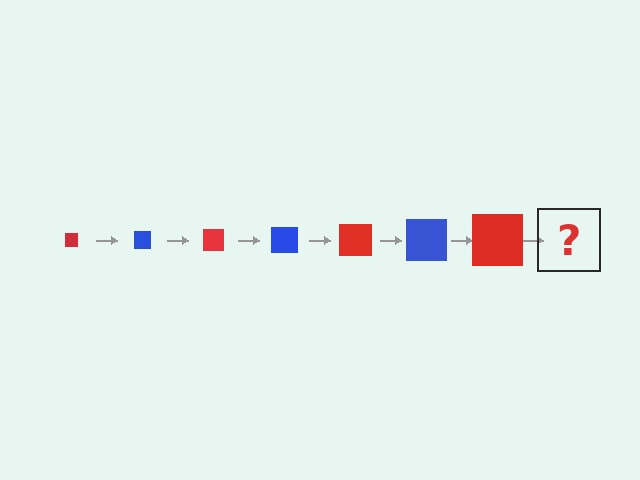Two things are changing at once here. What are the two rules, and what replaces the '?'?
The two rules are that the square grows larger each step and the color cycles through red and blue. The '?' should be a blue square, larger than the previous one.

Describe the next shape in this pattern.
It should be a blue square, larger than the previous one.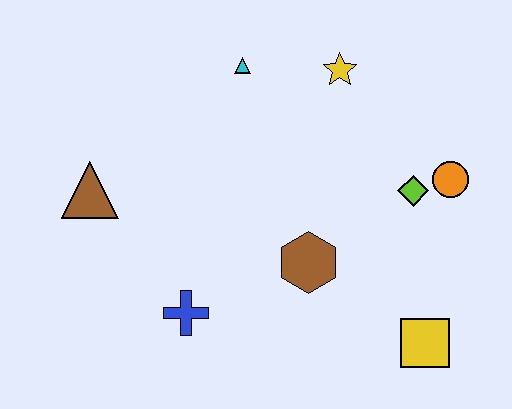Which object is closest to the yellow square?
The brown hexagon is closest to the yellow square.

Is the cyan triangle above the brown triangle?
Yes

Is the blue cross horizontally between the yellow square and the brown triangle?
Yes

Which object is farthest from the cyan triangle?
The yellow square is farthest from the cyan triangle.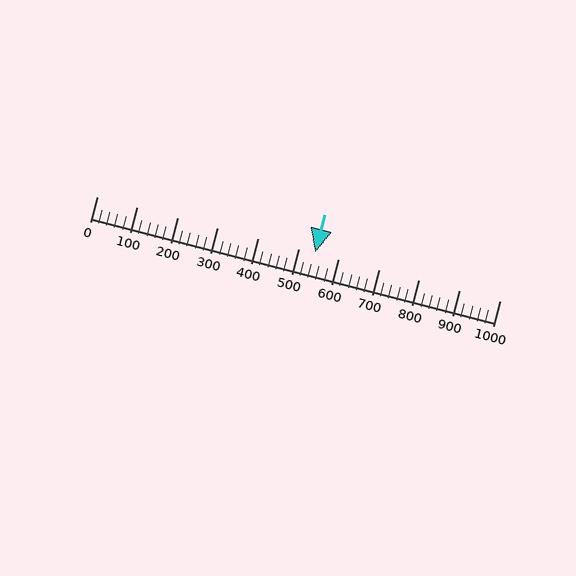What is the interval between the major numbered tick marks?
The major tick marks are spaced 100 units apart.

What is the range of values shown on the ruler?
The ruler shows values from 0 to 1000.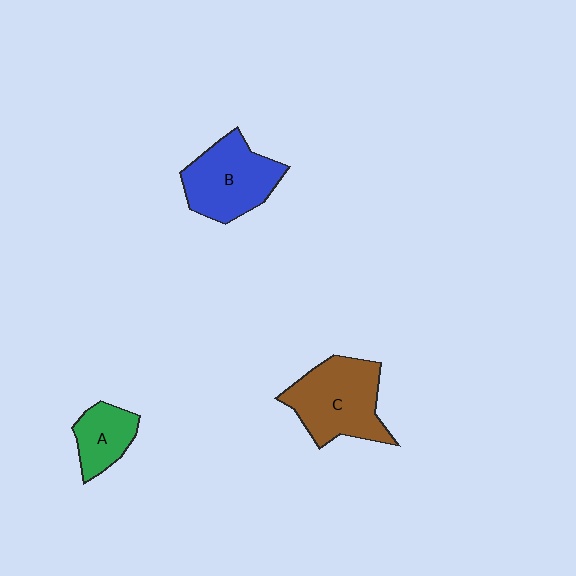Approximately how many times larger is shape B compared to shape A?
Approximately 1.7 times.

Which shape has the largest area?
Shape C (brown).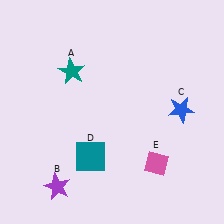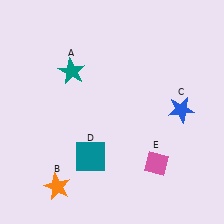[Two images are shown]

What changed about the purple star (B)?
In Image 1, B is purple. In Image 2, it changed to orange.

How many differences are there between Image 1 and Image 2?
There is 1 difference between the two images.